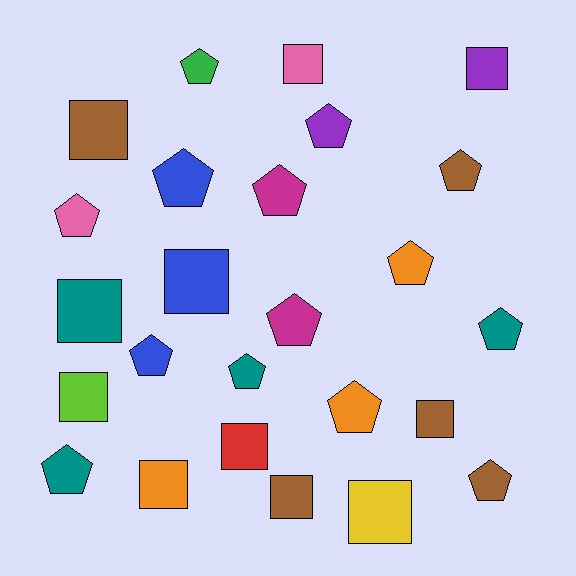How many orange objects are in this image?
There are 3 orange objects.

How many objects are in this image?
There are 25 objects.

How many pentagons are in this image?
There are 14 pentagons.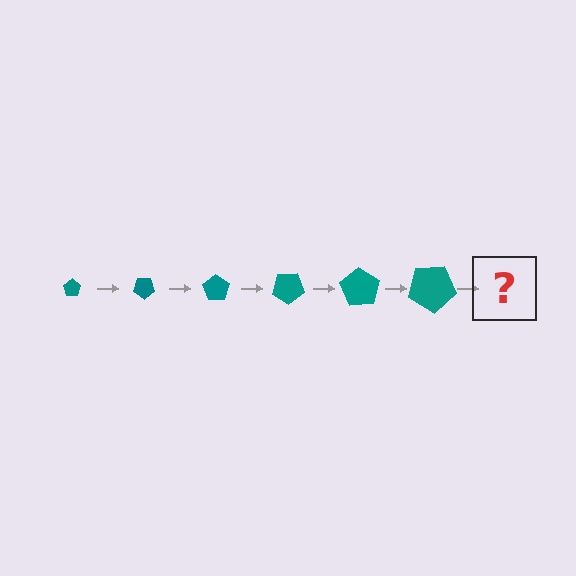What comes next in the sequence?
The next element should be a pentagon, larger than the previous one and rotated 210 degrees from the start.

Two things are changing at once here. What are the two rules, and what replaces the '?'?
The two rules are that the pentagon grows larger each step and it rotates 35 degrees each step. The '?' should be a pentagon, larger than the previous one and rotated 210 degrees from the start.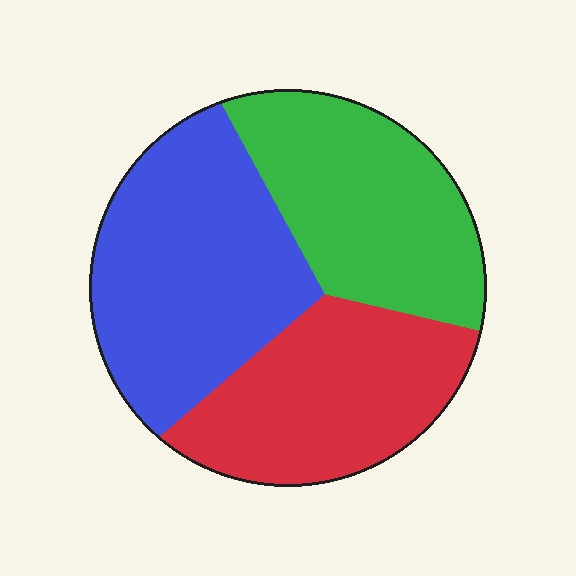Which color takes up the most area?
Blue, at roughly 40%.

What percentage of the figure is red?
Red covers around 30% of the figure.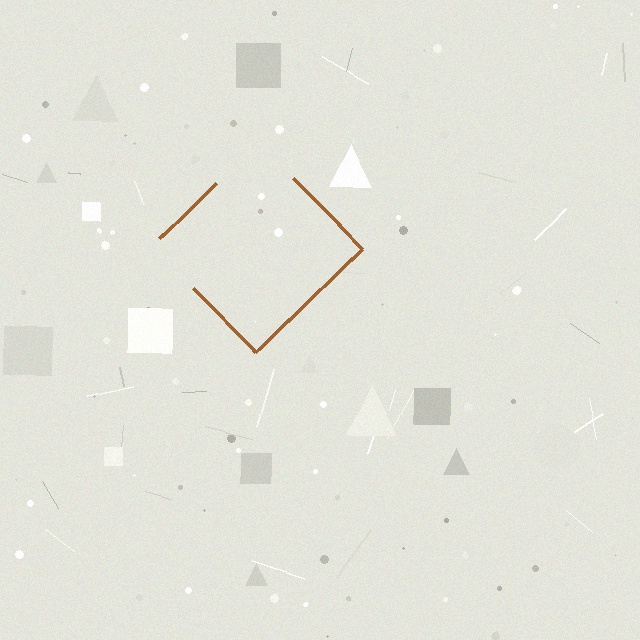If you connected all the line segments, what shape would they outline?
They would outline a diamond.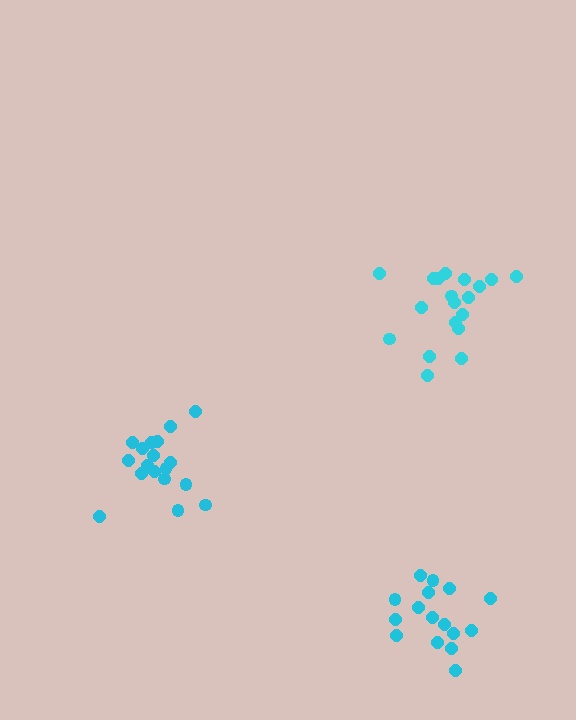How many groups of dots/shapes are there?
There are 3 groups.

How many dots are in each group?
Group 1: 16 dots, Group 2: 19 dots, Group 3: 18 dots (53 total).